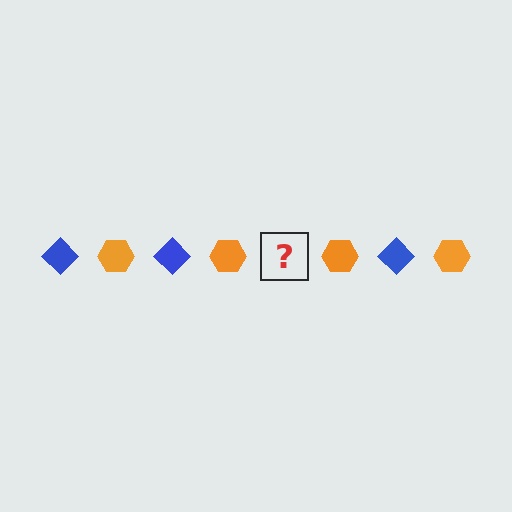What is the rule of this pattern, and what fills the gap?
The rule is that the pattern alternates between blue diamond and orange hexagon. The gap should be filled with a blue diamond.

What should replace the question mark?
The question mark should be replaced with a blue diamond.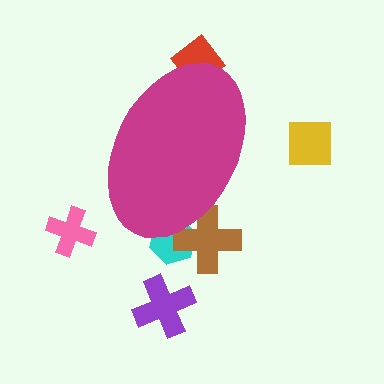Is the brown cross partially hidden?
Yes, the brown cross is partially hidden behind the magenta ellipse.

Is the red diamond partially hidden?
Yes, the red diamond is partially hidden behind the magenta ellipse.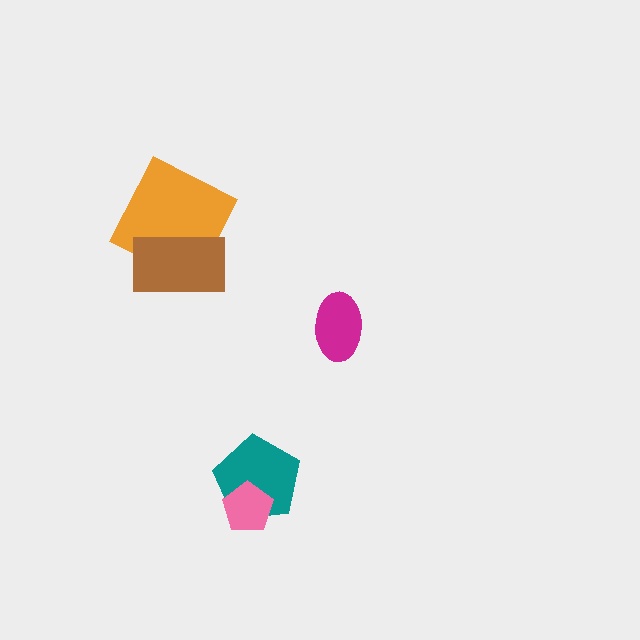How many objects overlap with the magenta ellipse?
0 objects overlap with the magenta ellipse.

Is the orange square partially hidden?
Yes, it is partially covered by another shape.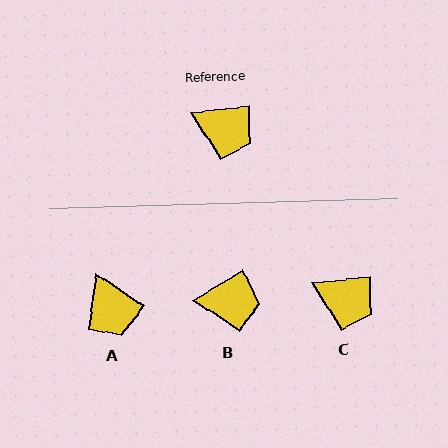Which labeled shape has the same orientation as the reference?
C.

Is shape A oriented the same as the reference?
No, it is off by about 40 degrees.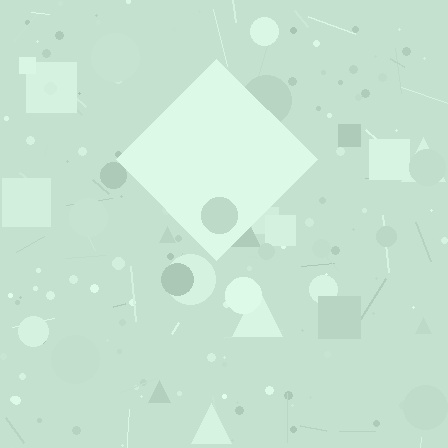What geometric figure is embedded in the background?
A diamond is embedded in the background.